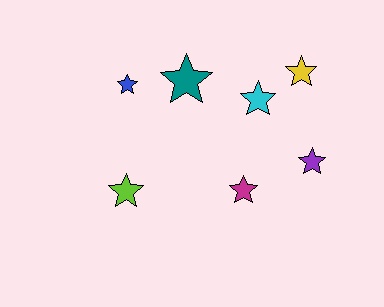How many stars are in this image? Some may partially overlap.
There are 7 stars.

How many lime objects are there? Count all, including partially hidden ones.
There is 1 lime object.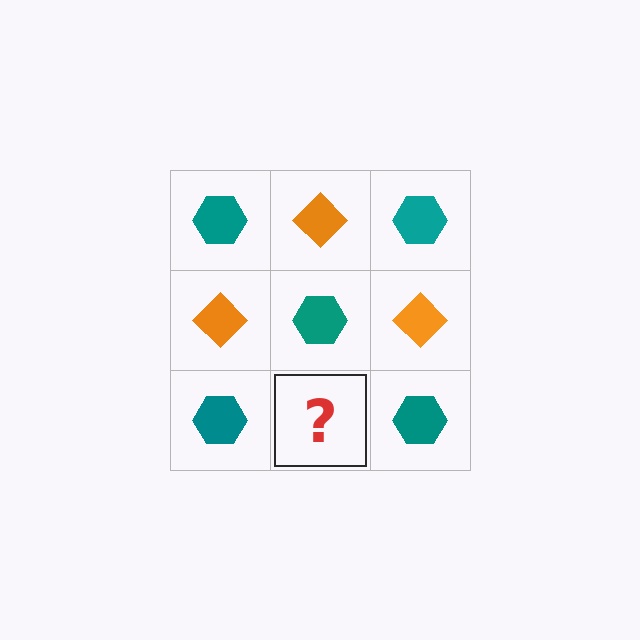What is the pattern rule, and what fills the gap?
The rule is that it alternates teal hexagon and orange diamond in a checkerboard pattern. The gap should be filled with an orange diamond.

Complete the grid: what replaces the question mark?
The question mark should be replaced with an orange diamond.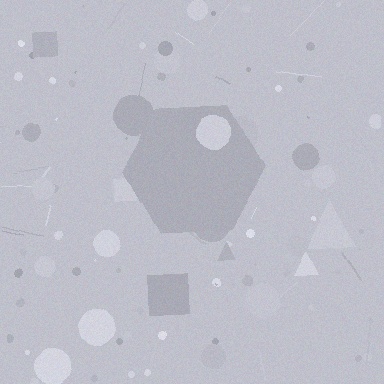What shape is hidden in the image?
A hexagon is hidden in the image.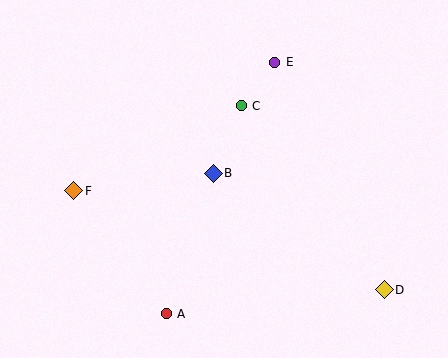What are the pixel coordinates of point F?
Point F is at (74, 191).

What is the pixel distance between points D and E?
The distance between D and E is 252 pixels.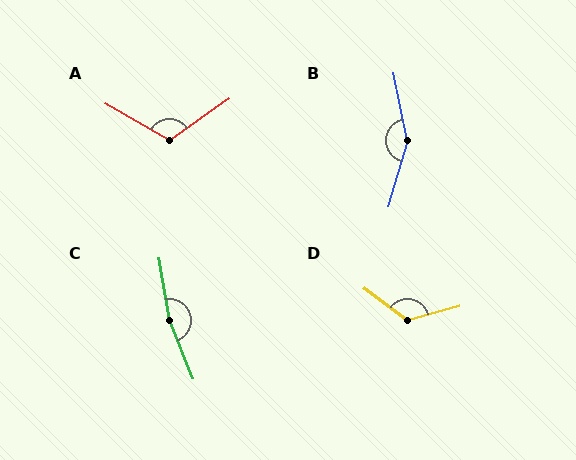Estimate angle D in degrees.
Approximately 128 degrees.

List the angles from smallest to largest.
A (115°), D (128°), B (152°), C (168°).